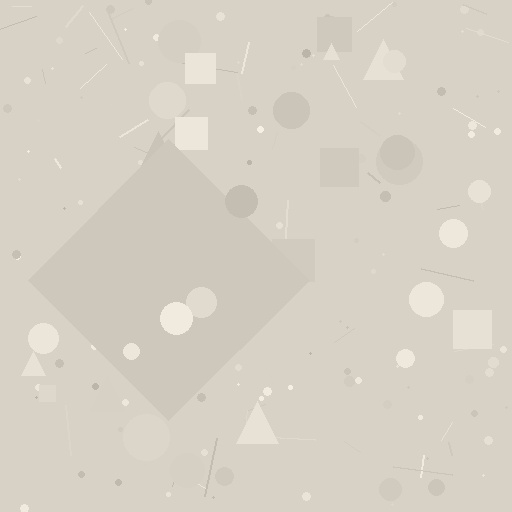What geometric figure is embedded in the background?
A diamond is embedded in the background.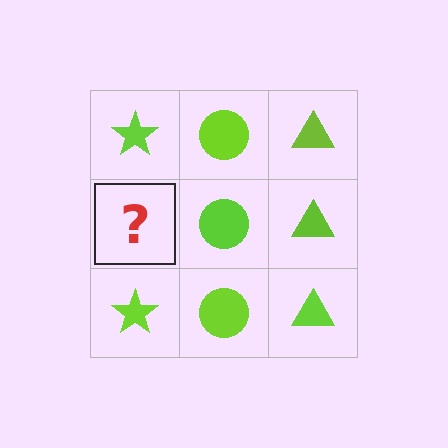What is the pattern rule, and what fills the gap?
The rule is that each column has a consistent shape. The gap should be filled with a lime star.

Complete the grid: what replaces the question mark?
The question mark should be replaced with a lime star.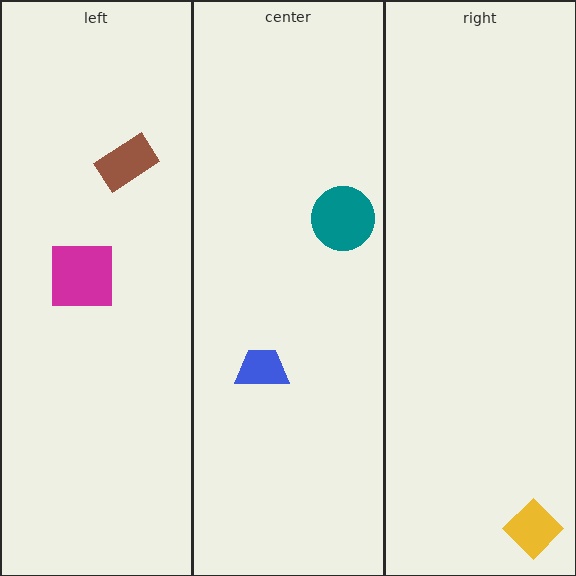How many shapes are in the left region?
2.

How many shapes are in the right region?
1.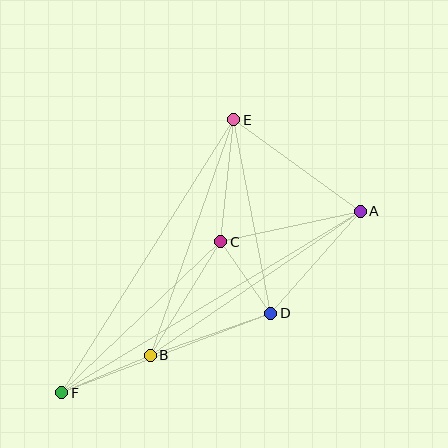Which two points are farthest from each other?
Points A and F are farthest from each other.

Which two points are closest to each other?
Points C and D are closest to each other.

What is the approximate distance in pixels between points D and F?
The distance between D and F is approximately 224 pixels.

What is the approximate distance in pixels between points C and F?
The distance between C and F is approximately 220 pixels.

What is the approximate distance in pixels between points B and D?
The distance between B and D is approximately 128 pixels.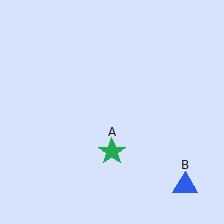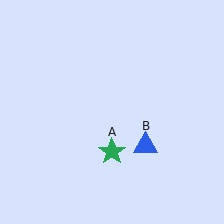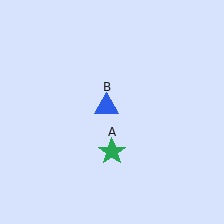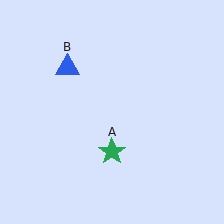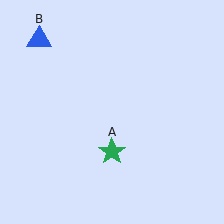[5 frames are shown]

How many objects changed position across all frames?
1 object changed position: blue triangle (object B).